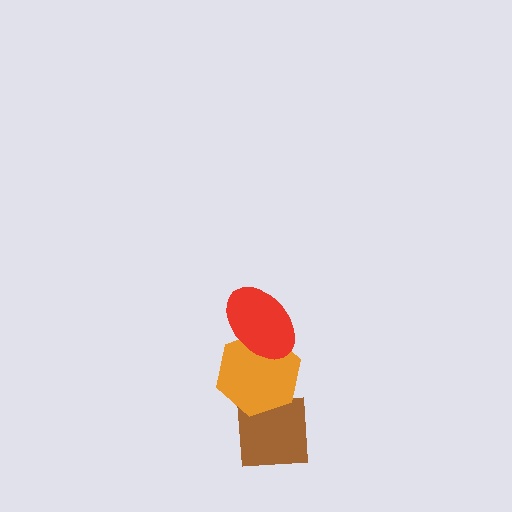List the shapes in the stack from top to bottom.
From top to bottom: the red ellipse, the orange hexagon, the brown square.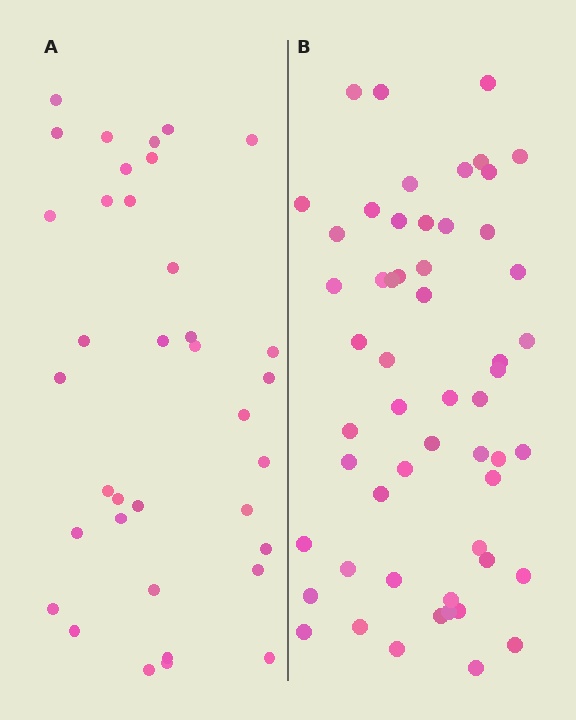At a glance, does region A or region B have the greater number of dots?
Region B (the right region) has more dots.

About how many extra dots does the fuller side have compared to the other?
Region B has approximately 20 more dots than region A.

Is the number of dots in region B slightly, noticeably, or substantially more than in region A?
Region B has substantially more. The ratio is roughly 1.5 to 1.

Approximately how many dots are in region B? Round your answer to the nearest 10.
About 60 dots. (The exact count is 55, which rounds to 60.)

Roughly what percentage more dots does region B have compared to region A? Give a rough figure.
About 55% more.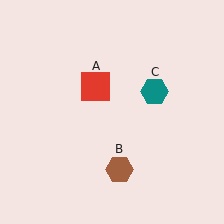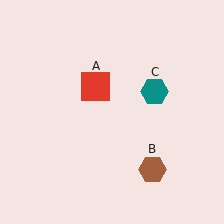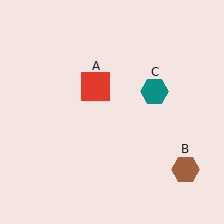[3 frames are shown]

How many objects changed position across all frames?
1 object changed position: brown hexagon (object B).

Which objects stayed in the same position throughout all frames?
Red square (object A) and teal hexagon (object C) remained stationary.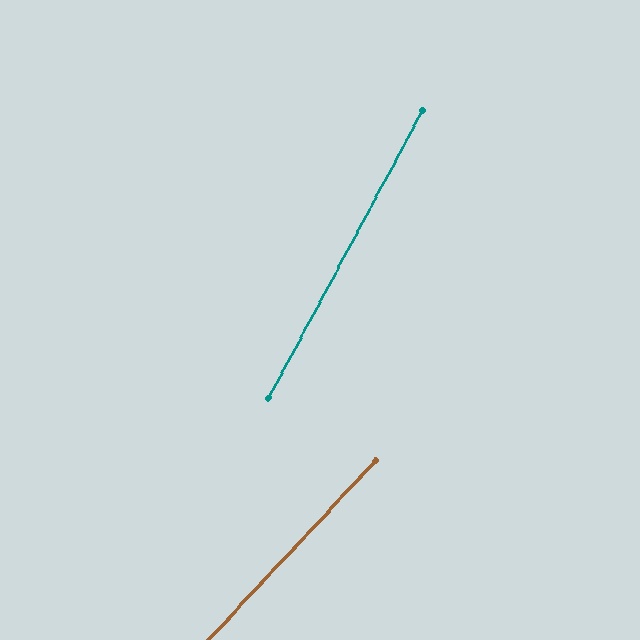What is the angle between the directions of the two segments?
Approximately 15 degrees.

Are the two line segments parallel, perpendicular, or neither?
Neither parallel nor perpendicular — they differ by about 15°.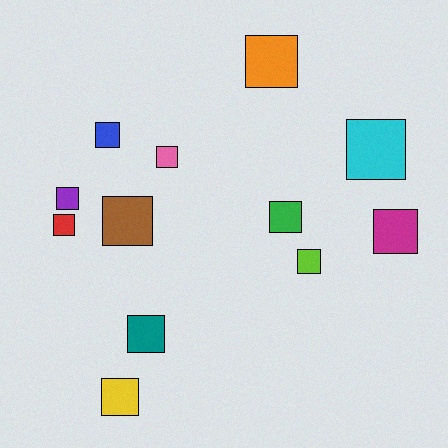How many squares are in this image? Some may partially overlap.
There are 12 squares.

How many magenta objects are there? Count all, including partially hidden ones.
There is 1 magenta object.